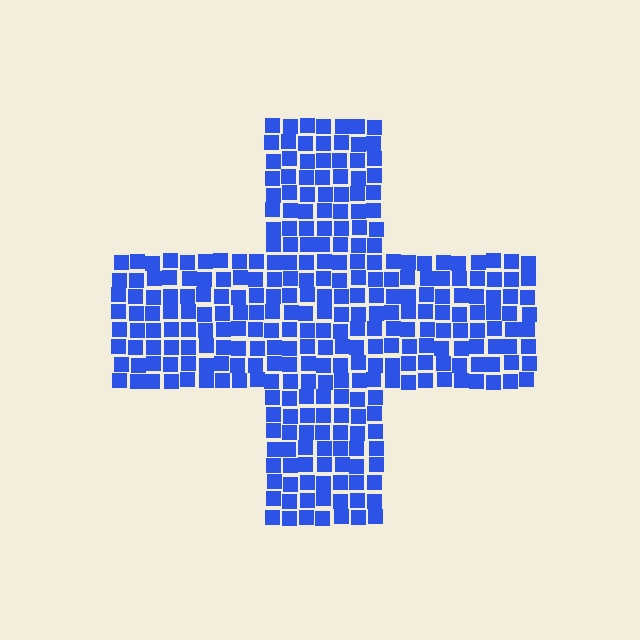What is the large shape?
The large shape is a cross.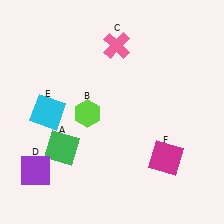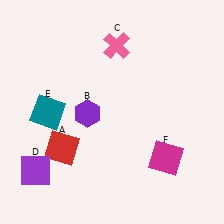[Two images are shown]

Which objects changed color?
A changed from green to red. B changed from lime to purple. E changed from cyan to teal.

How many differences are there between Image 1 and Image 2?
There are 3 differences between the two images.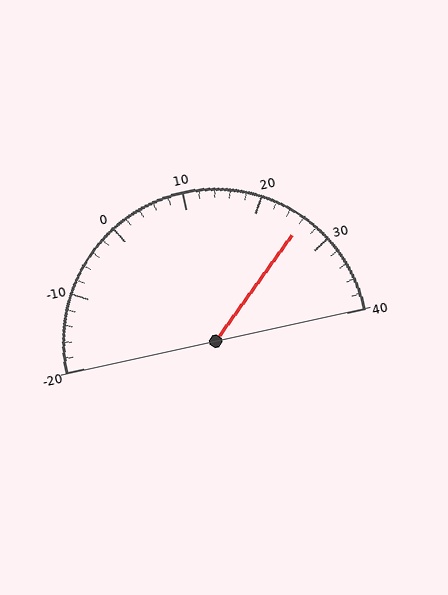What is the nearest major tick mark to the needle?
The nearest major tick mark is 30.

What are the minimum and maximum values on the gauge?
The gauge ranges from -20 to 40.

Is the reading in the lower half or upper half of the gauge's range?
The reading is in the upper half of the range (-20 to 40).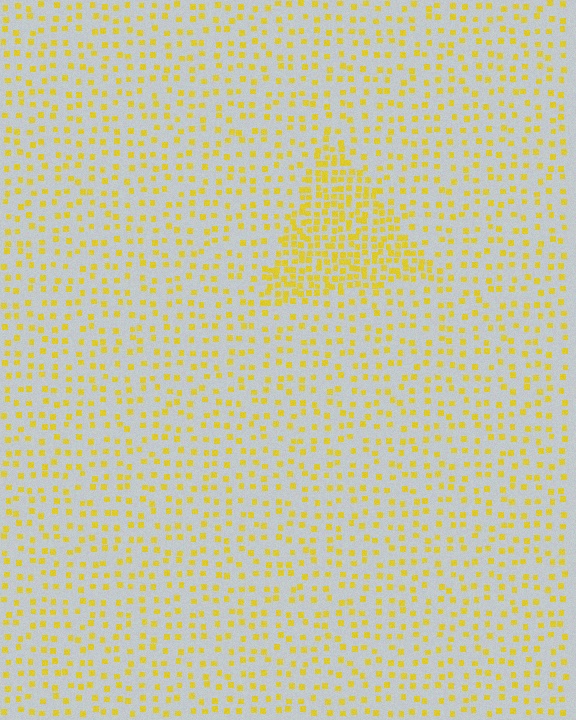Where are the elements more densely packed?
The elements are more densely packed inside the triangle boundary.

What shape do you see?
I see a triangle.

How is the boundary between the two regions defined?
The boundary is defined by a change in element density (approximately 2.4x ratio). All elements are the same color, size, and shape.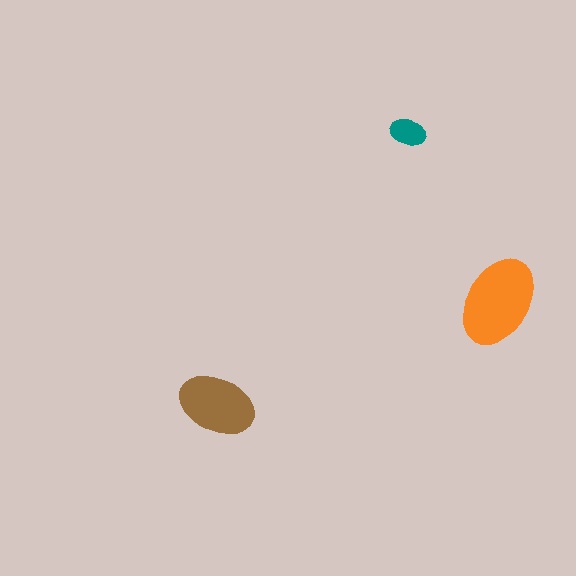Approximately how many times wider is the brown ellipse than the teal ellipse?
About 2 times wider.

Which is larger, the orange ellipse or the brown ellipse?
The orange one.